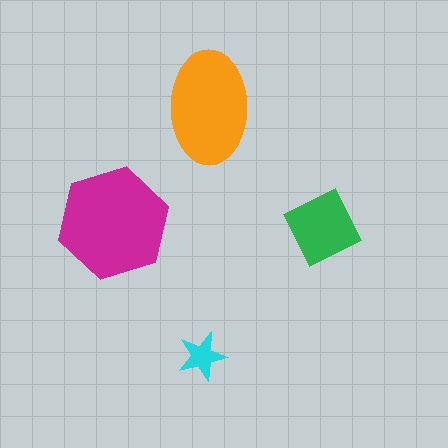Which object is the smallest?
The cyan star.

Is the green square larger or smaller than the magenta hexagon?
Smaller.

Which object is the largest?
The magenta hexagon.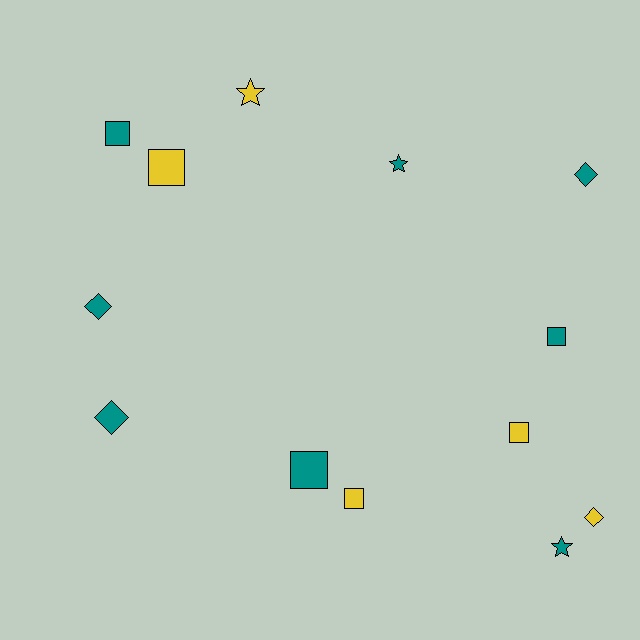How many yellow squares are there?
There are 3 yellow squares.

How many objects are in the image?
There are 13 objects.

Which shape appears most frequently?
Square, with 6 objects.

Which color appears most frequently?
Teal, with 8 objects.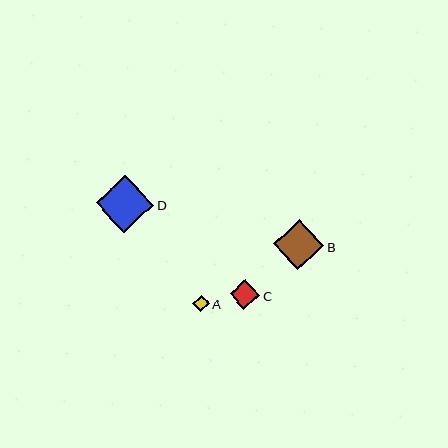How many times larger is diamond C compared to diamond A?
Diamond C is approximately 1.8 times the size of diamond A.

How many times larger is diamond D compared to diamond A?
Diamond D is approximately 3.5 times the size of diamond A.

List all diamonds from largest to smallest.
From largest to smallest: D, B, C, A.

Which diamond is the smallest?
Diamond A is the smallest with a size of approximately 16 pixels.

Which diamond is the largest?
Diamond D is the largest with a size of approximately 58 pixels.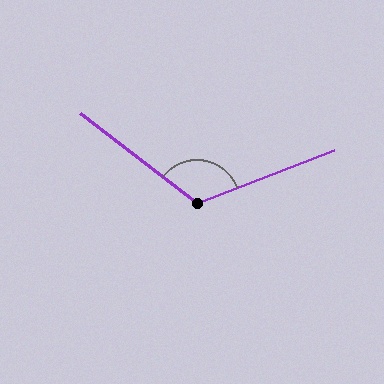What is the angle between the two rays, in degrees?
Approximately 121 degrees.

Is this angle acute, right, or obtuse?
It is obtuse.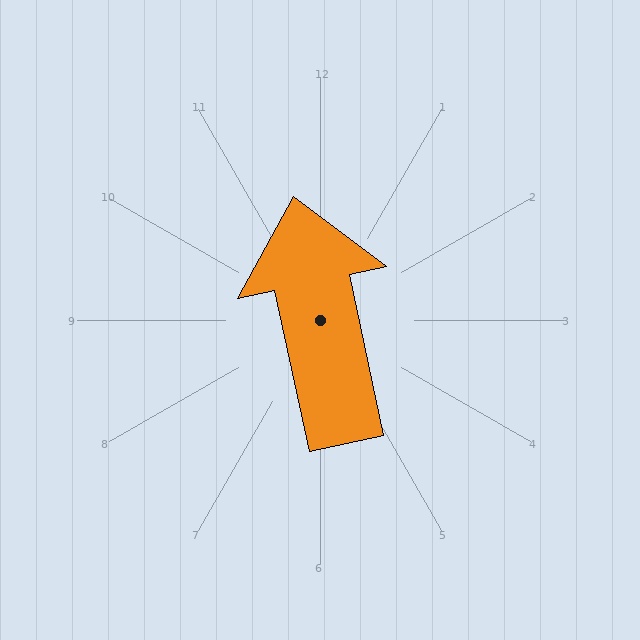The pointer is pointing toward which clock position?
Roughly 12 o'clock.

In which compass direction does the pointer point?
North.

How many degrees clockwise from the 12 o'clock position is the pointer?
Approximately 348 degrees.